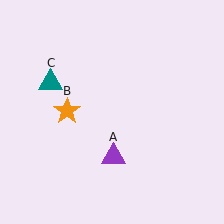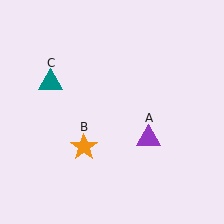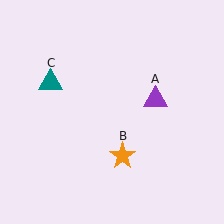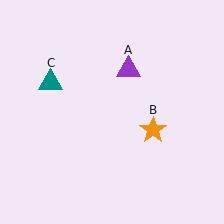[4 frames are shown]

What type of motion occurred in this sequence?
The purple triangle (object A), orange star (object B) rotated counterclockwise around the center of the scene.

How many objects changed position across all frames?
2 objects changed position: purple triangle (object A), orange star (object B).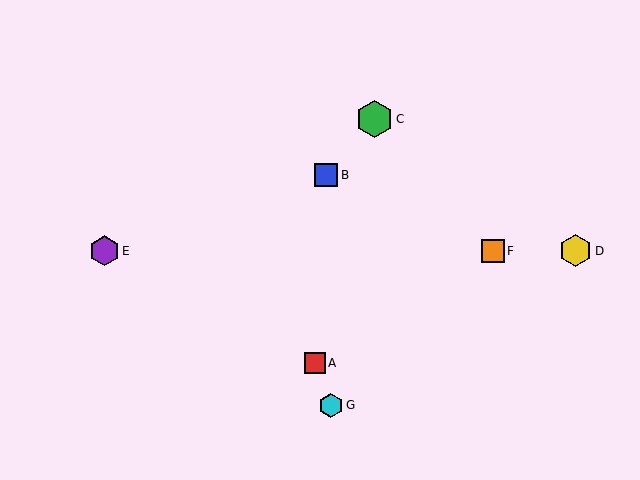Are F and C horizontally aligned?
No, F is at y≈251 and C is at y≈119.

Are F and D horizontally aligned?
Yes, both are at y≈251.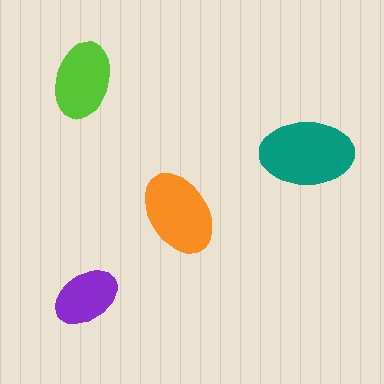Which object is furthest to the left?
The lime ellipse is leftmost.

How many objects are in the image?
There are 4 objects in the image.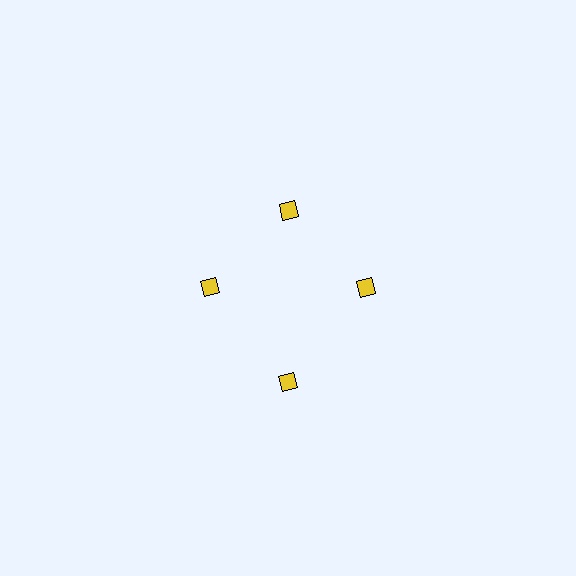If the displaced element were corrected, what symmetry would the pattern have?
It would have 4-fold rotational symmetry — the pattern would map onto itself every 90 degrees.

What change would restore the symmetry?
The symmetry would be restored by moving it inward, back onto the ring so that all 4 diamonds sit at equal angles and equal distance from the center.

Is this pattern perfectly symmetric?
No. The 4 yellow diamonds are arranged in a ring, but one element near the 6 o'clock position is pushed outward from the center, breaking the 4-fold rotational symmetry.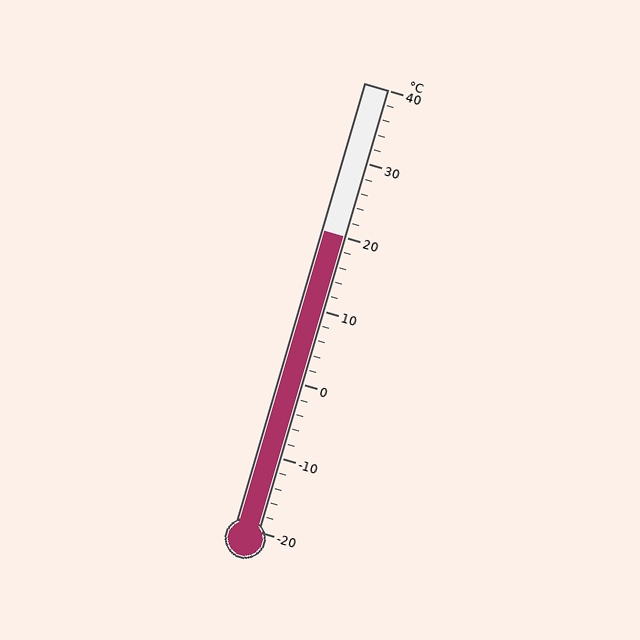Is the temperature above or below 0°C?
The temperature is above 0°C.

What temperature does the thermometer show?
The thermometer shows approximately 20°C.